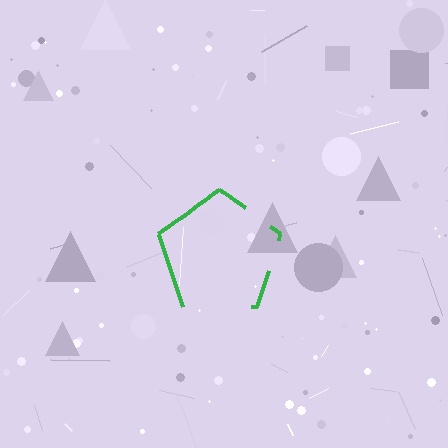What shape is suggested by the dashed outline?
The dashed outline suggests a pentagon.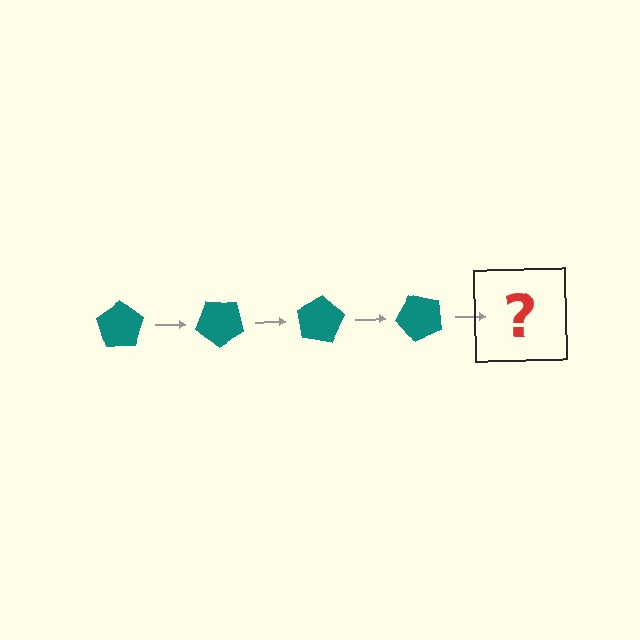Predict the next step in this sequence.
The next step is a teal pentagon rotated 160 degrees.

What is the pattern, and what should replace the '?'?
The pattern is that the pentagon rotates 40 degrees each step. The '?' should be a teal pentagon rotated 160 degrees.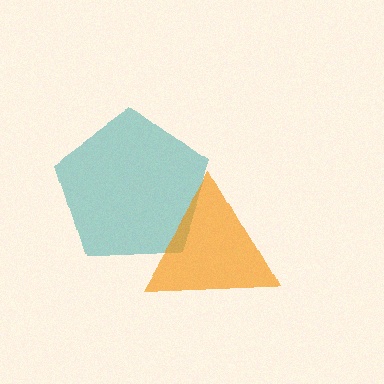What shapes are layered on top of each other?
The layered shapes are: a teal pentagon, an orange triangle.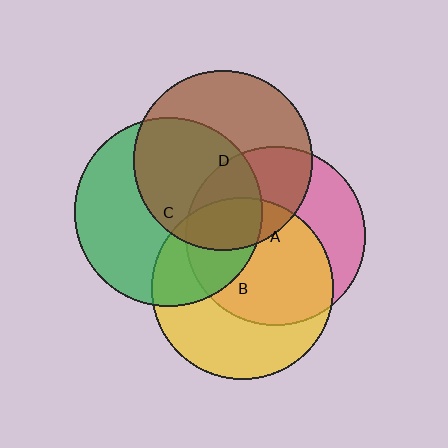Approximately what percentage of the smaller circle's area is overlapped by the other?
Approximately 30%.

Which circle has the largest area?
Circle C (green).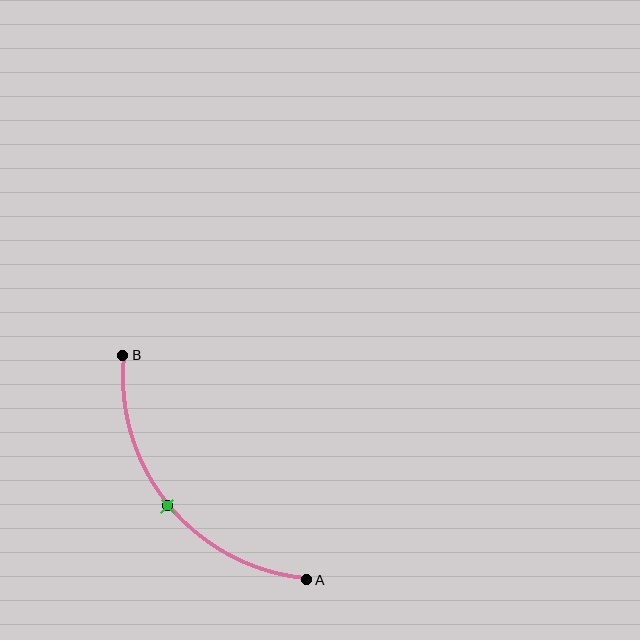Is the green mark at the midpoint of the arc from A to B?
Yes. The green mark lies on the arc at equal arc-length from both A and B — it is the arc midpoint.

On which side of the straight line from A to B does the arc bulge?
The arc bulges below and to the left of the straight line connecting A and B.